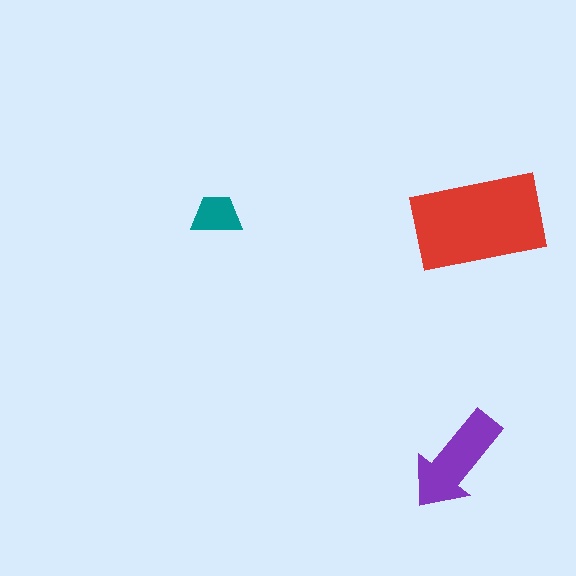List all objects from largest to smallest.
The red rectangle, the purple arrow, the teal trapezoid.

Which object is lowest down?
The purple arrow is bottommost.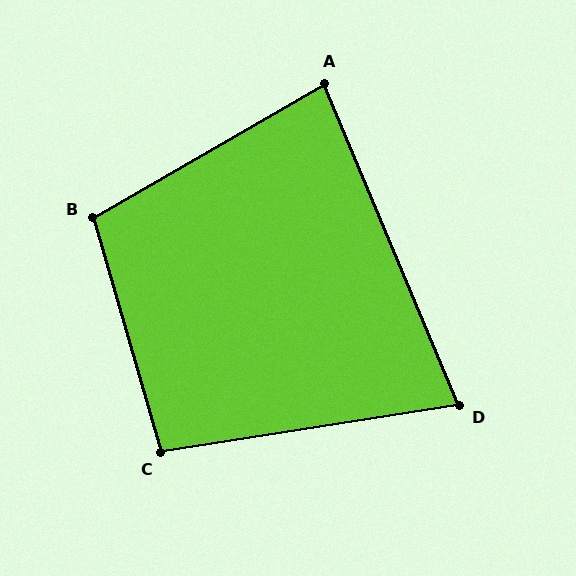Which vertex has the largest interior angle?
B, at approximately 104 degrees.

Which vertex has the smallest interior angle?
D, at approximately 76 degrees.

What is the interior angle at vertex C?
Approximately 97 degrees (obtuse).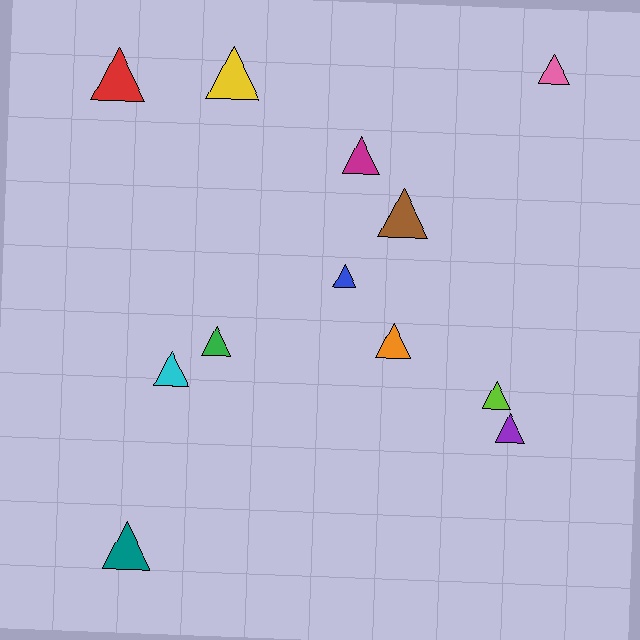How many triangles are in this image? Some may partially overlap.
There are 12 triangles.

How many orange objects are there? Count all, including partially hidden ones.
There is 1 orange object.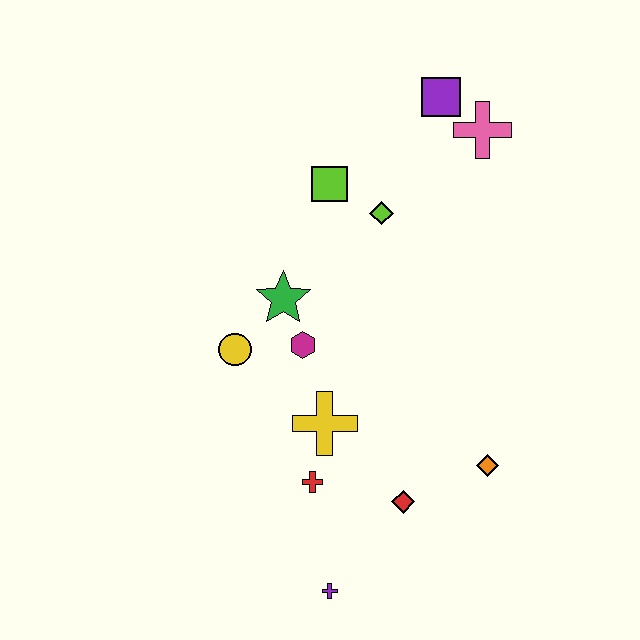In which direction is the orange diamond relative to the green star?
The orange diamond is to the right of the green star.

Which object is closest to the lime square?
The lime diamond is closest to the lime square.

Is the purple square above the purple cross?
Yes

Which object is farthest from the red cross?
The purple square is farthest from the red cross.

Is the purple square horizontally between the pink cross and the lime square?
Yes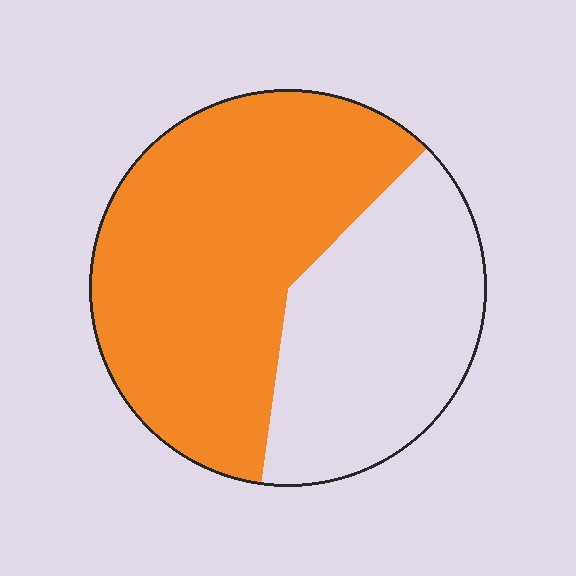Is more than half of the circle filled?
Yes.